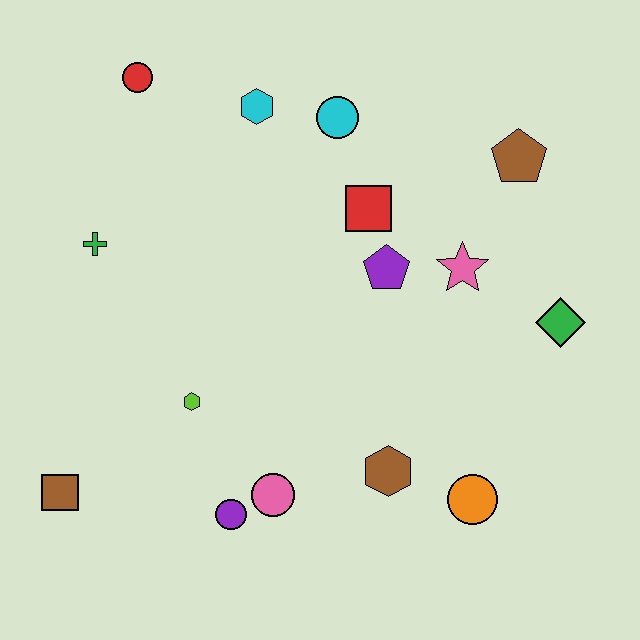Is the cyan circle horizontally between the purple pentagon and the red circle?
Yes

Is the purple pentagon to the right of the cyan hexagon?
Yes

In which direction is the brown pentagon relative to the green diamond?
The brown pentagon is above the green diamond.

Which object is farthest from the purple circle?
The brown pentagon is farthest from the purple circle.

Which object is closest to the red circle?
The cyan hexagon is closest to the red circle.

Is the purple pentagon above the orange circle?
Yes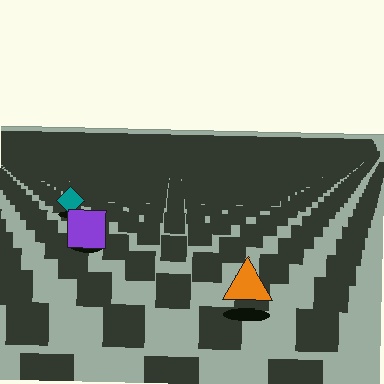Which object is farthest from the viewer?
The teal diamond is farthest from the viewer. It appears smaller and the ground texture around it is denser.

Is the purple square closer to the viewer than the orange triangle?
No. The orange triangle is closer — you can tell from the texture gradient: the ground texture is coarser near it.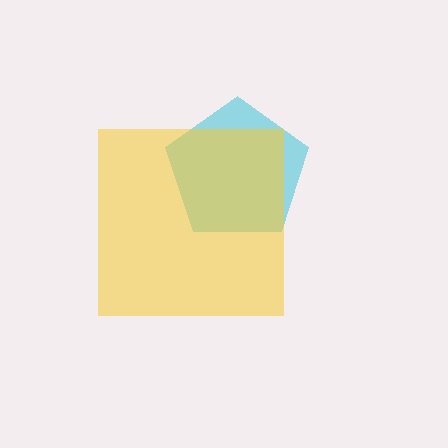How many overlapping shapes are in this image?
There are 2 overlapping shapes in the image.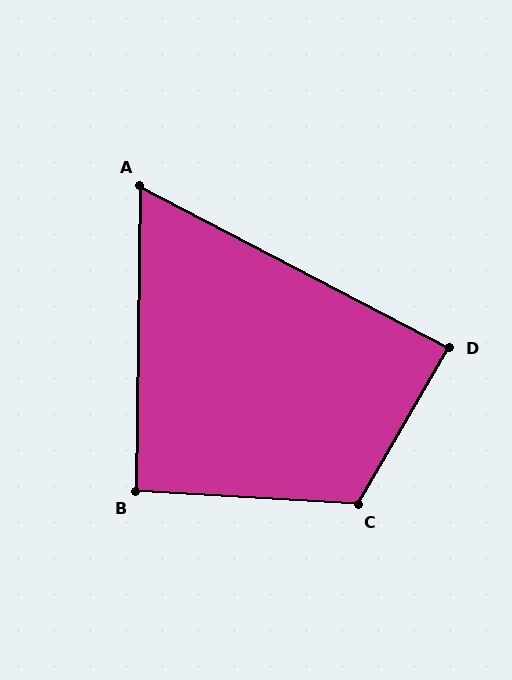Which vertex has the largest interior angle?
C, at approximately 117 degrees.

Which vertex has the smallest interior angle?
A, at approximately 63 degrees.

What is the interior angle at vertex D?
Approximately 88 degrees (approximately right).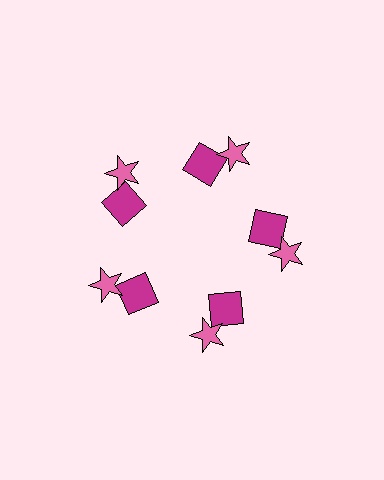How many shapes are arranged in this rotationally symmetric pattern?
There are 10 shapes, arranged in 5 groups of 2.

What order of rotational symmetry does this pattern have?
This pattern has 5-fold rotational symmetry.